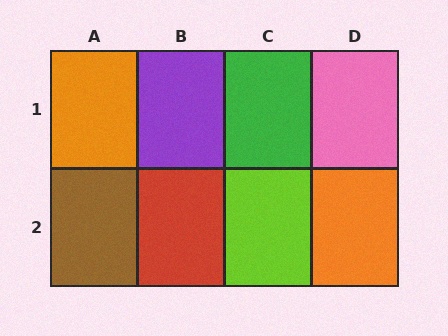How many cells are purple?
1 cell is purple.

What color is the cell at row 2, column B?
Red.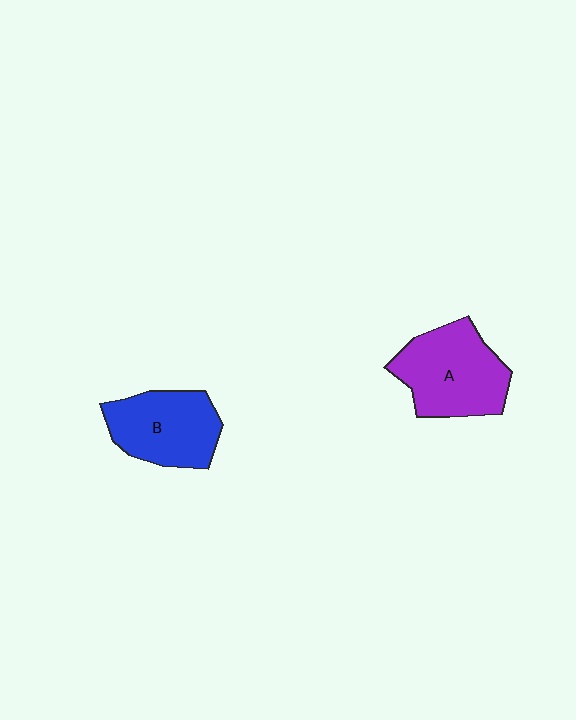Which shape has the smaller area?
Shape B (blue).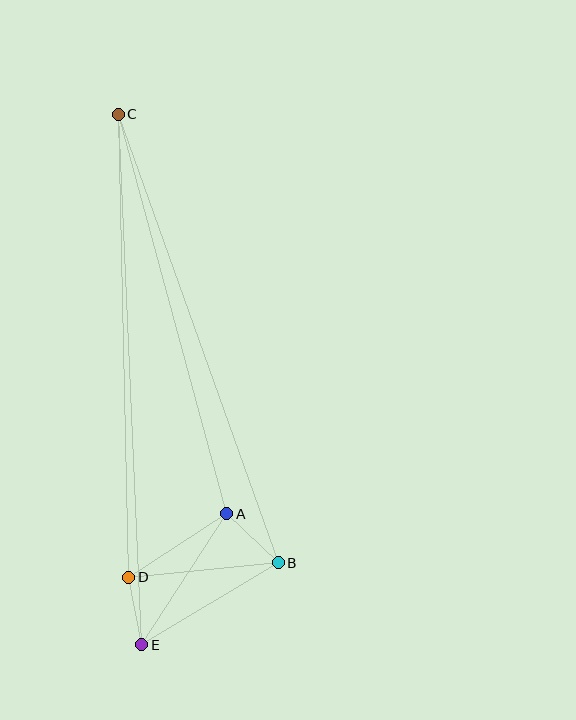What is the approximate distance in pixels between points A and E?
The distance between A and E is approximately 156 pixels.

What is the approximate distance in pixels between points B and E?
The distance between B and E is approximately 159 pixels.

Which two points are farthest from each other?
Points C and E are farthest from each other.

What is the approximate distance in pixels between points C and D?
The distance between C and D is approximately 464 pixels.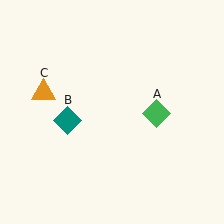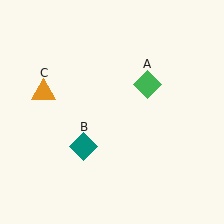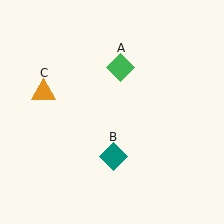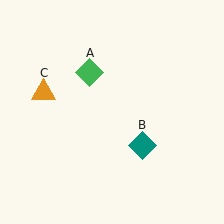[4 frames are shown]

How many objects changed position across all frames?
2 objects changed position: green diamond (object A), teal diamond (object B).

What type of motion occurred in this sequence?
The green diamond (object A), teal diamond (object B) rotated counterclockwise around the center of the scene.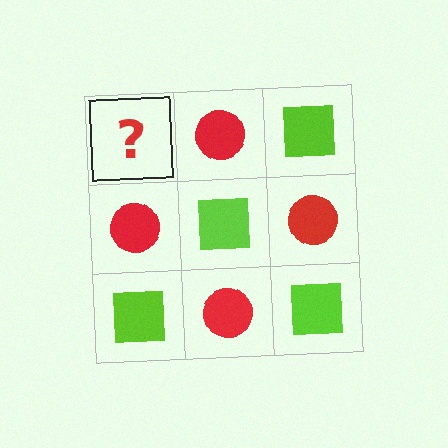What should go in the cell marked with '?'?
The missing cell should contain a lime square.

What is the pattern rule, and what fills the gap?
The rule is that it alternates lime square and red circle in a checkerboard pattern. The gap should be filled with a lime square.